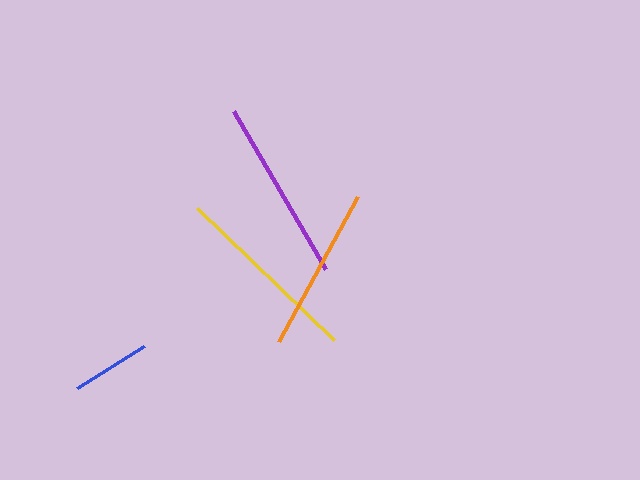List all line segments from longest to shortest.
From longest to shortest: yellow, purple, orange, blue.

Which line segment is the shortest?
The blue line is the shortest at approximately 79 pixels.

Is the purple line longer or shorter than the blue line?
The purple line is longer than the blue line.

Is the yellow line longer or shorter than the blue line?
The yellow line is longer than the blue line.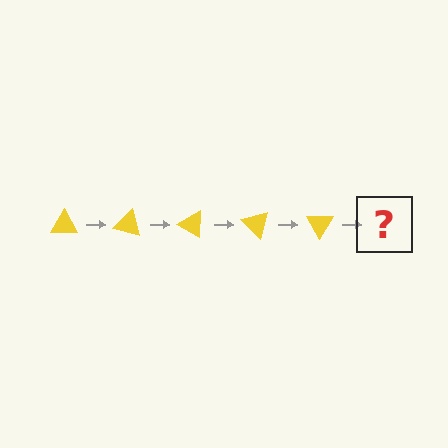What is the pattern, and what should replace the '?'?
The pattern is that the triangle rotates 15 degrees each step. The '?' should be a yellow triangle rotated 75 degrees.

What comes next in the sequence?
The next element should be a yellow triangle rotated 75 degrees.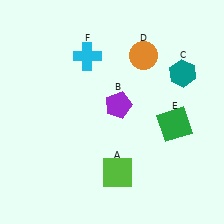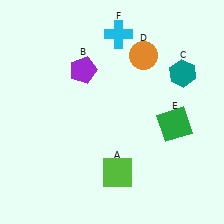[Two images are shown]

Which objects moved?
The objects that moved are: the purple pentagon (B), the cyan cross (F).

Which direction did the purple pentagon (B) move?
The purple pentagon (B) moved left.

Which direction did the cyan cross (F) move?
The cyan cross (F) moved right.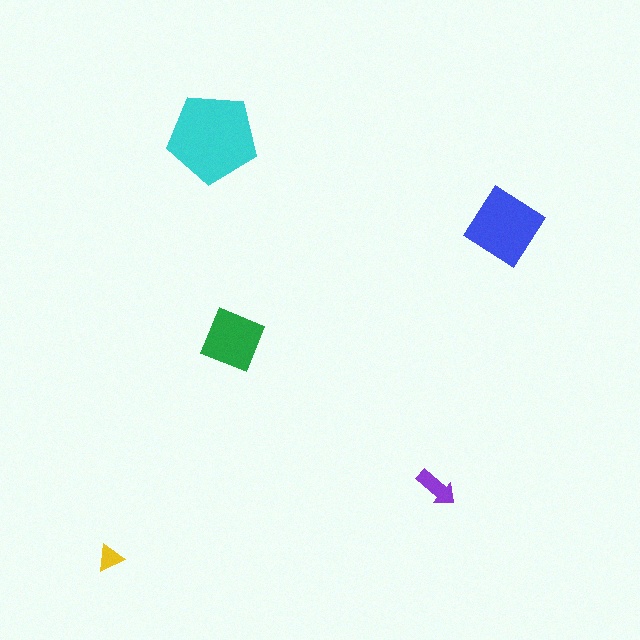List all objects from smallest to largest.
The yellow triangle, the purple arrow, the green diamond, the blue diamond, the cyan pentagon.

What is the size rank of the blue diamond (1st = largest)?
2nd.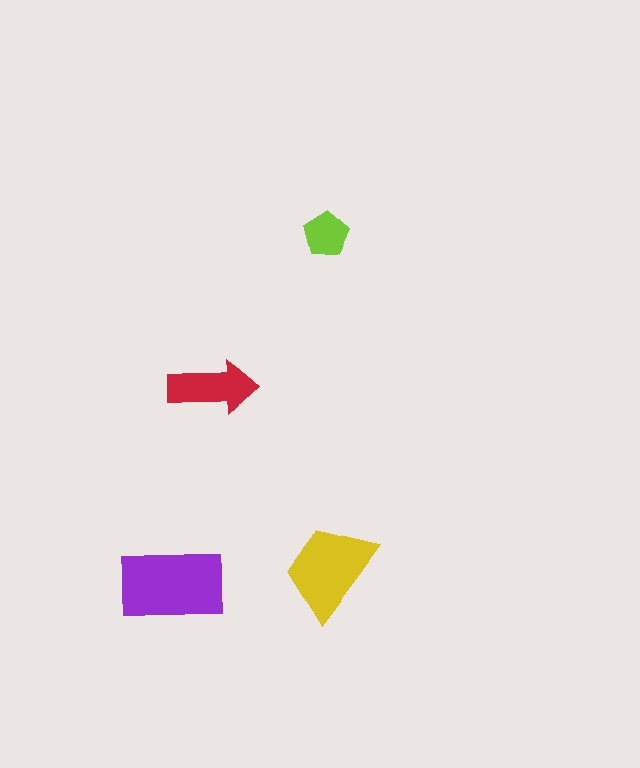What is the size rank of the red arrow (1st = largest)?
3rd.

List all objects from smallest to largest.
The lime pentagon, the red arrow, the yellow trapezoid, the purple rectangle.